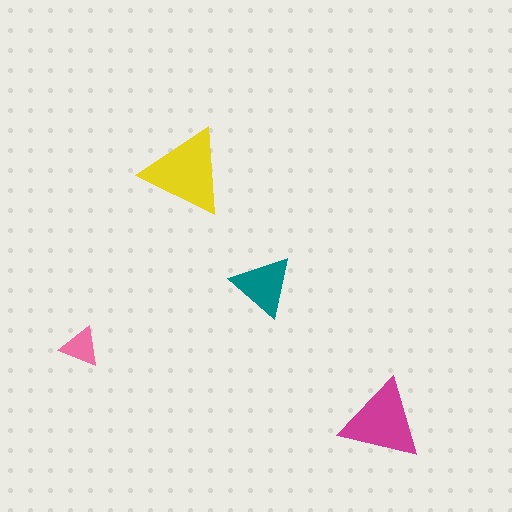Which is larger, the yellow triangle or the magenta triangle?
The yellow one.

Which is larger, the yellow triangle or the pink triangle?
The yellow one.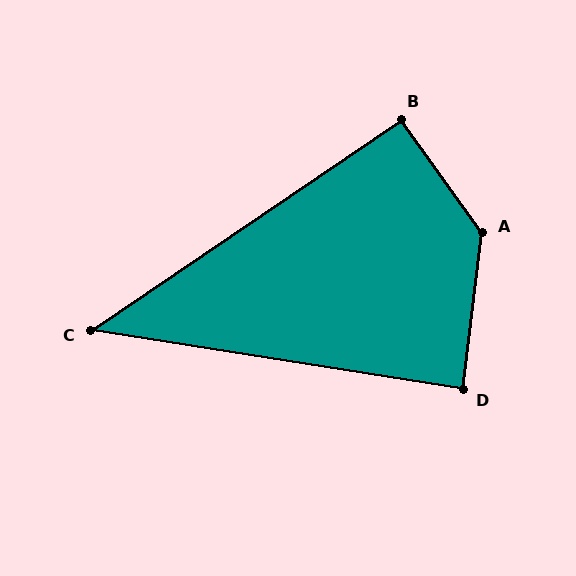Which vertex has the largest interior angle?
A, at approximately 137 degrees.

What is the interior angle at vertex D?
Approximately 88 degrees (approximately right).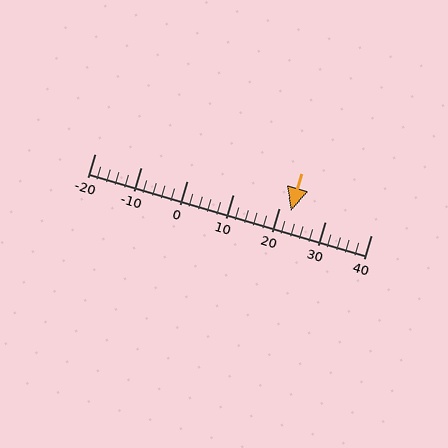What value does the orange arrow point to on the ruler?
The orange arrow points to approximately 23.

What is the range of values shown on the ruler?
The ruler shows values from -20 to 40.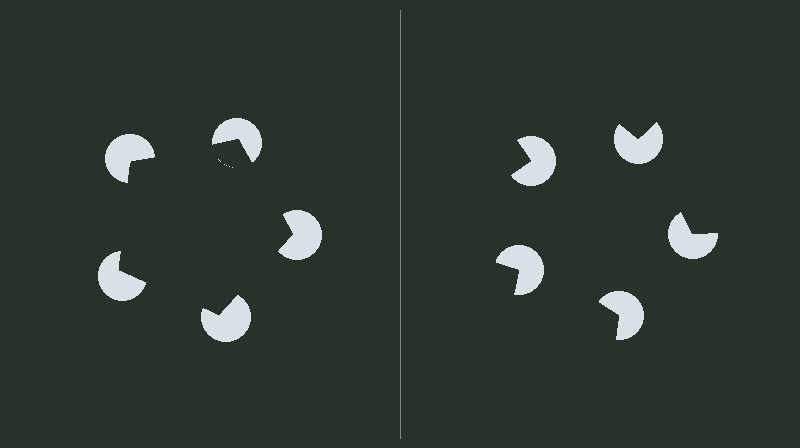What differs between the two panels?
The pac-man discs are positioned identically on both sides; only the wedge orientations differ. On the left they align to a pentagon; on the right they are misaligned.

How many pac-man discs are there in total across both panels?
10 — 5 on each side.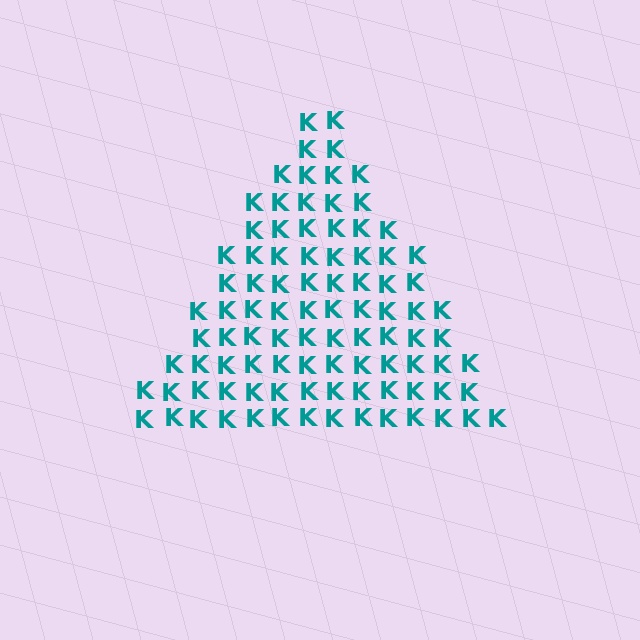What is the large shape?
The large shape is a triangle.